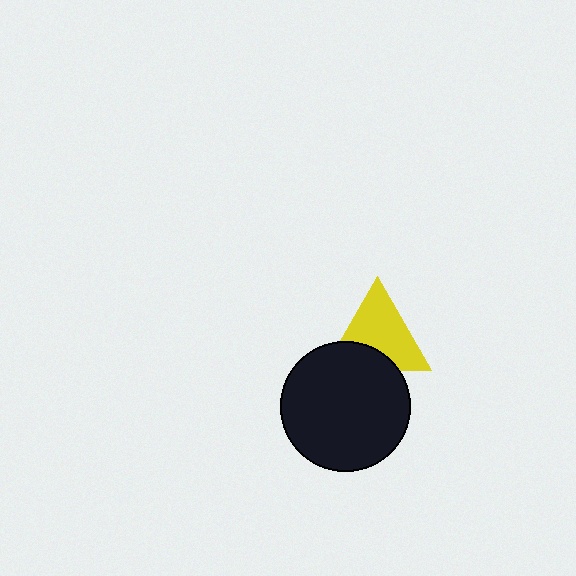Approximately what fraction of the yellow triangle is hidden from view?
Roughly 31% of the yellow triangle is hidden behind the black circle.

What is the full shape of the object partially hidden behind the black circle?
The partially hidden object is a yellow triangle.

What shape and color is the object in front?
The object in front is a black circle.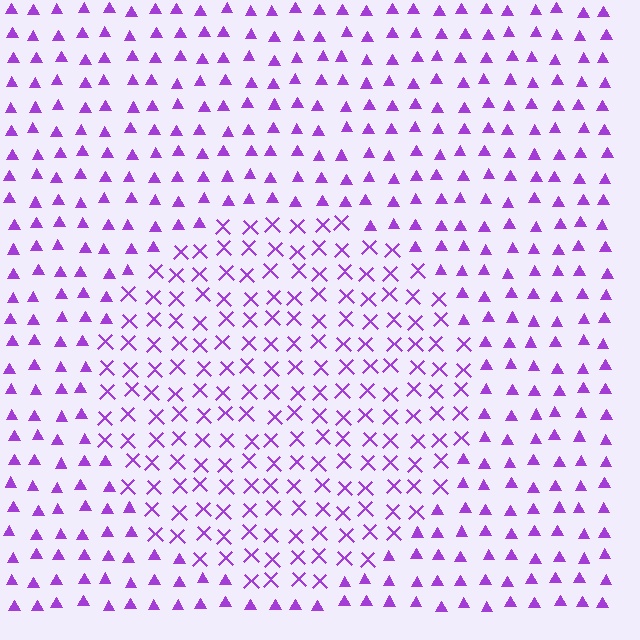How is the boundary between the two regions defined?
The boundary is defined by a change in element shape: X marks inside vs. triangles outside. All elements share the same color and spacing.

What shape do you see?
I see a circle.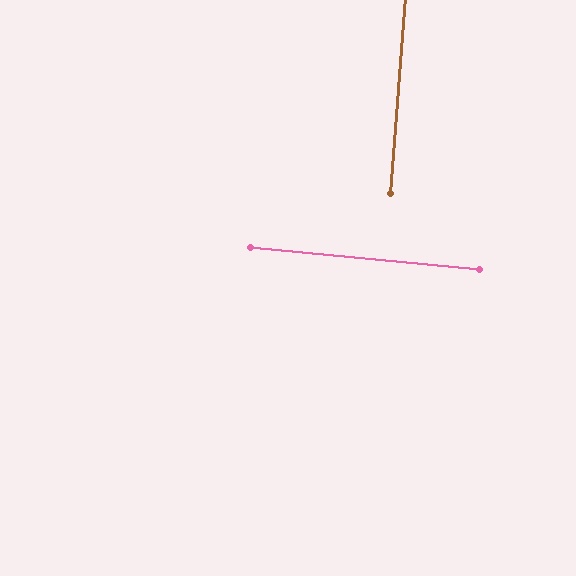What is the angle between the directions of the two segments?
Approximately 89 degrees.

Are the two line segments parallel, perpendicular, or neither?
Perpendicular — they meet at approximately 89°.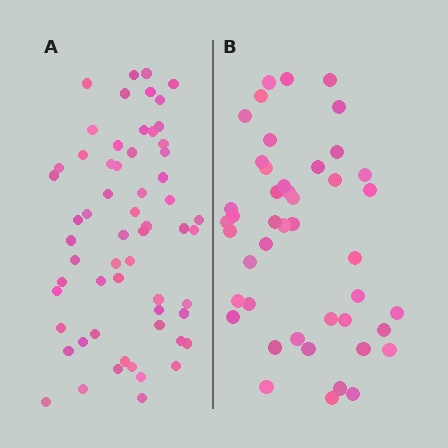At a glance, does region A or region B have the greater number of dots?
Region A (the left region) has more dots.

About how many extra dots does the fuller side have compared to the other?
Region A has approximately 15 more dots than region B.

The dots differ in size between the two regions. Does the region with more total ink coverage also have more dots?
No. Region B has more total ink coverage because its dots are larger, but region A actually contains more individual dots. Total area can be misleading — the number of items is what matters here.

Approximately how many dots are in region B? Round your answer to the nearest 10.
About 40 dots. (The exact count is 45, which rounds to 40.)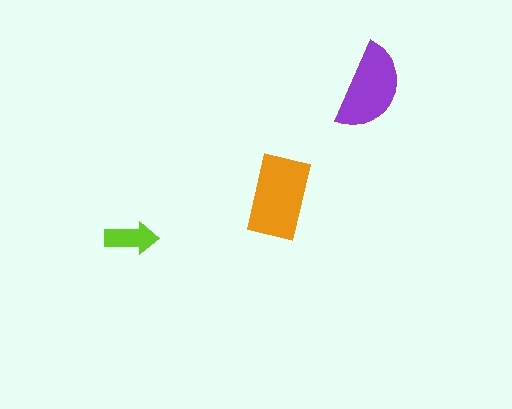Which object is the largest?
The orange rectangle.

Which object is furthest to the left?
The lime arrow is leftmost.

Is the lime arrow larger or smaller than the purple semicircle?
Smaller.